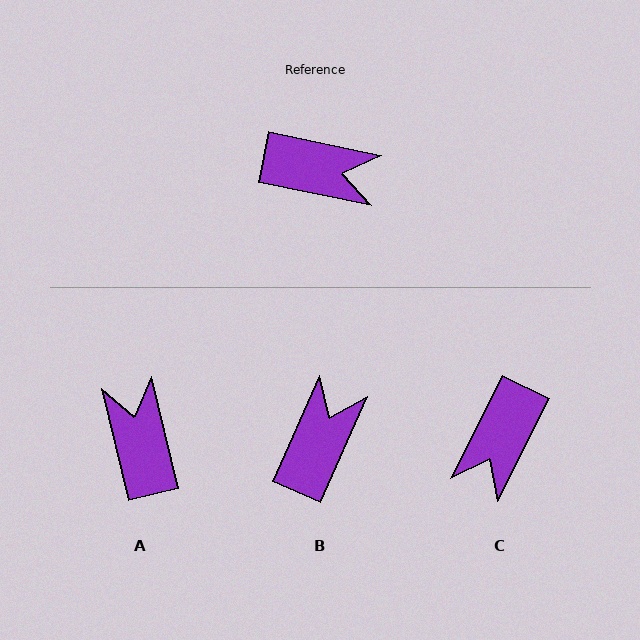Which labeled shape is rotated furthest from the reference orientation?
A, about 115 degrees away.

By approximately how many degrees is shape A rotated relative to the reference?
Approximately 115 degrees counter-clockwise.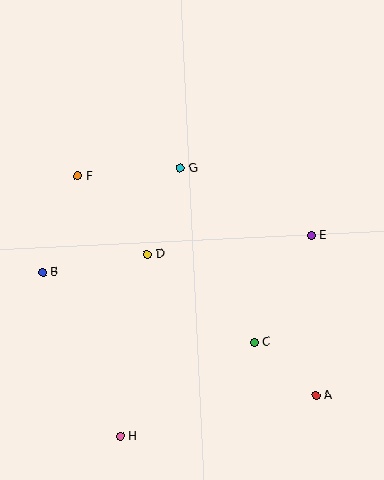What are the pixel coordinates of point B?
Point B is at (43, 272).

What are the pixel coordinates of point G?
Point G is at (180, 168).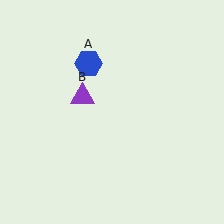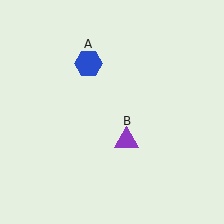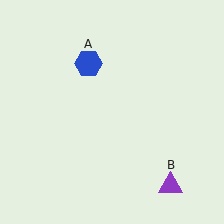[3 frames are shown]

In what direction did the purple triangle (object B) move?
The purple triangle (object B) moved down and to the right.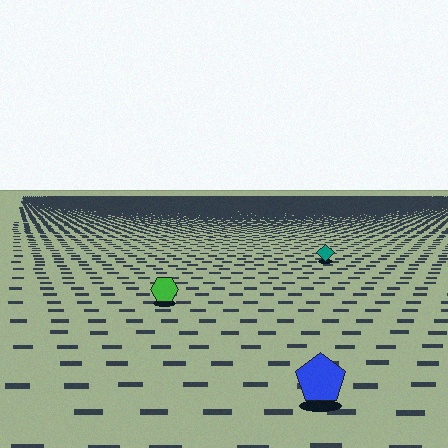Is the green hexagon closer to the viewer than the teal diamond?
Yes. The green hexagon is closer — you can tell from the texture gradient: the ground texture is coarser near it.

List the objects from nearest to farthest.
From nearest to farthest: the blue pentagon, the green hexagon, the teal diamond.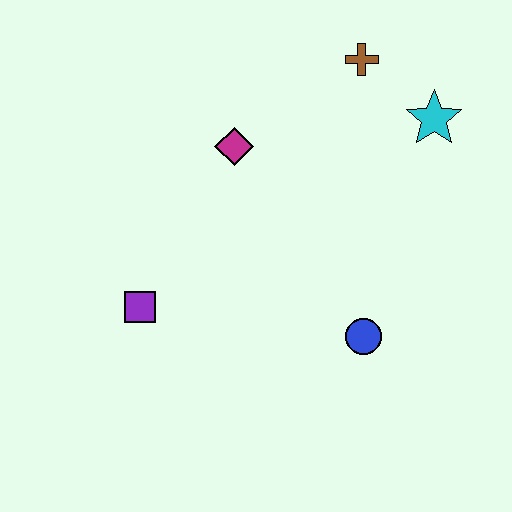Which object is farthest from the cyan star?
The purple square is farthest from the cyan star.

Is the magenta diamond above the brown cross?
No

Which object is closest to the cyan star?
The brown cross is closest to the cyan star.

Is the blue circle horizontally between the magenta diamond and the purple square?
No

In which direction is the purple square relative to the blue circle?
The purple square is to the left of the blue circle.